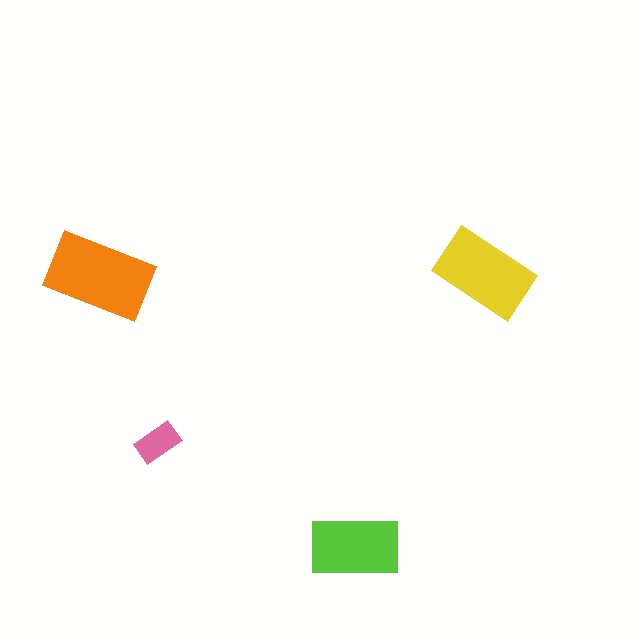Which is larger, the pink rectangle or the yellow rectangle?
The yellow one.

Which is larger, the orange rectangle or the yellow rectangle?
The orange one.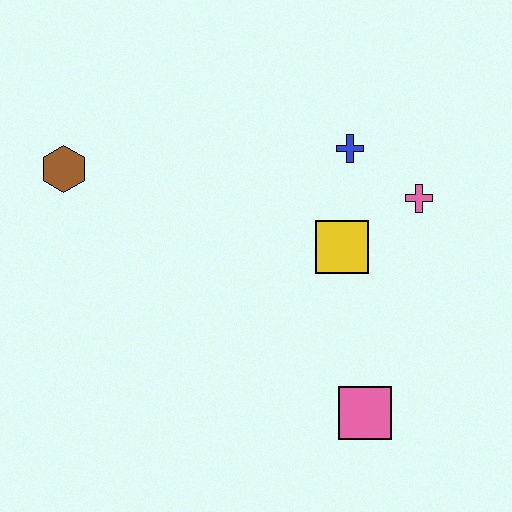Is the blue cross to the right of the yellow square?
Yes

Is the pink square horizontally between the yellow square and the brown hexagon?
No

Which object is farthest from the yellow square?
The brown hexagon is farthest from the yellow square.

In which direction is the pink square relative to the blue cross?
The pink square is below the blue cross.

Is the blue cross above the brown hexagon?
Yes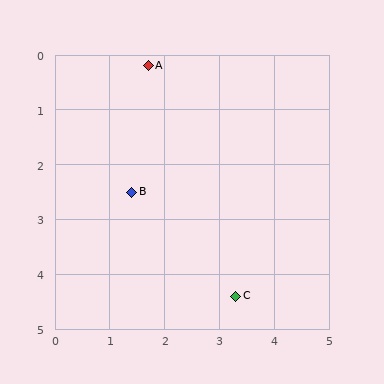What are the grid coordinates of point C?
Point C is at approximately (3.3, 4.4).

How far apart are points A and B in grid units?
Points A and B are about 2.3 grid units apart.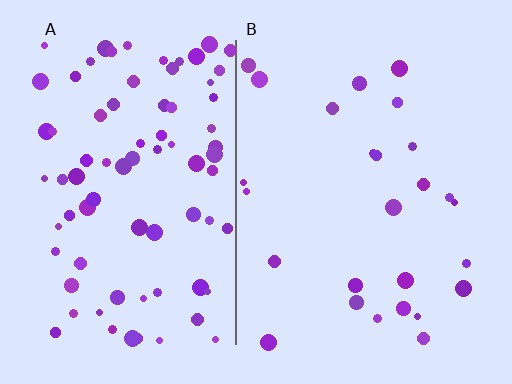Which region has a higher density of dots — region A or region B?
A (the left).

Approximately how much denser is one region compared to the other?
Approximately 3.1× — region A over region B.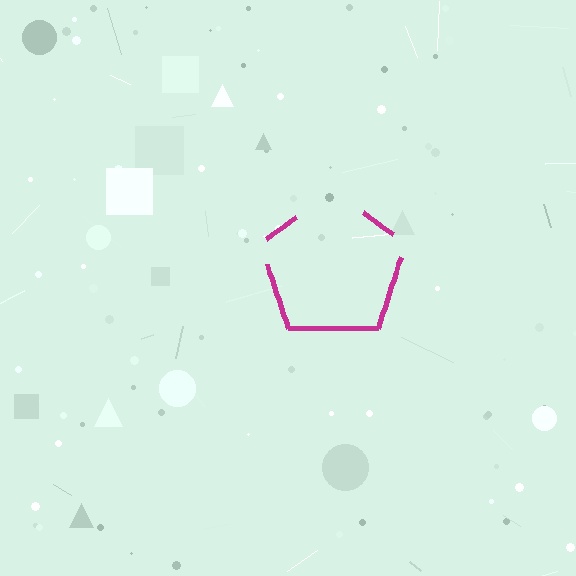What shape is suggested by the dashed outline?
The dashed outline suggests a pentagon.